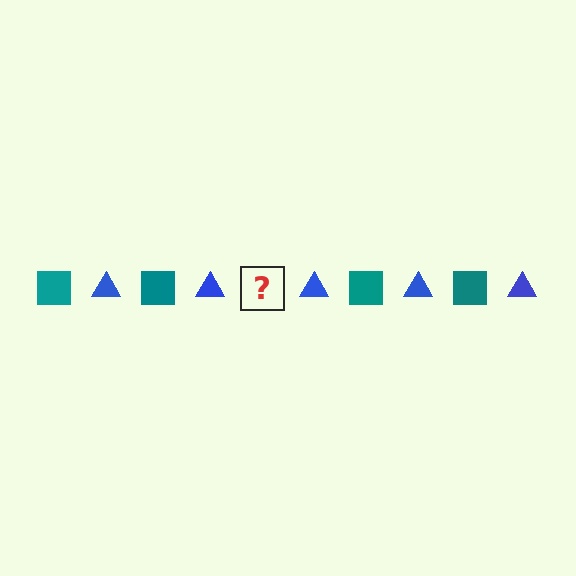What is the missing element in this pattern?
The missing element is a teal square.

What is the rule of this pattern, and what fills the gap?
The rule is that the pattern alternates between teal square and blue triangle. The gap should be filled with a teal square.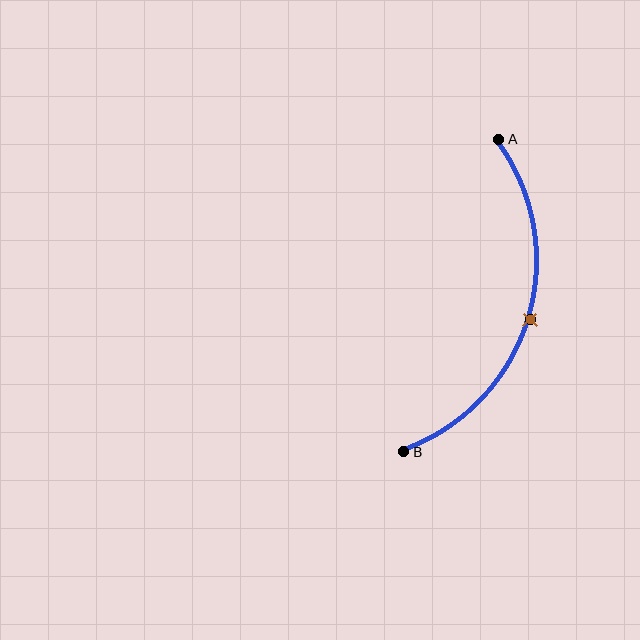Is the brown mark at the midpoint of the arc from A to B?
Yes. The brown mark lies on the arc at equal arc-length from both A and B — it is the arc midpoint.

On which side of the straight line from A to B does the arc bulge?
The arc bulges to the right of the straight line connecting A and B.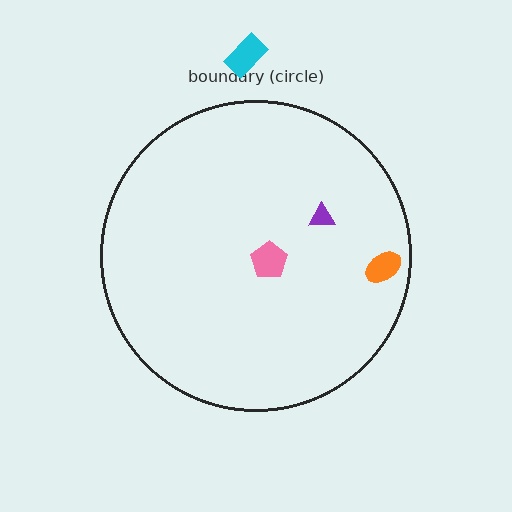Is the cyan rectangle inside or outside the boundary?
Outside.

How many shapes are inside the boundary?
3 inside, 1 outside.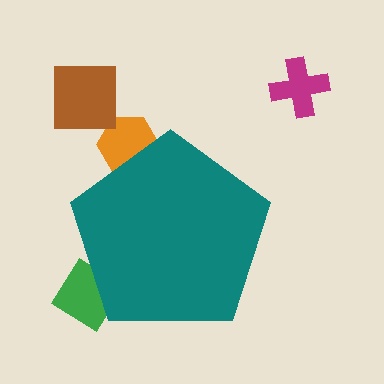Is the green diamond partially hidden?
Yes, the green diamond is partially hidden behind the teal pentagon.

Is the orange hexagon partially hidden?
Yes, the orange hexagon is partially hidden behind the teal pentagon.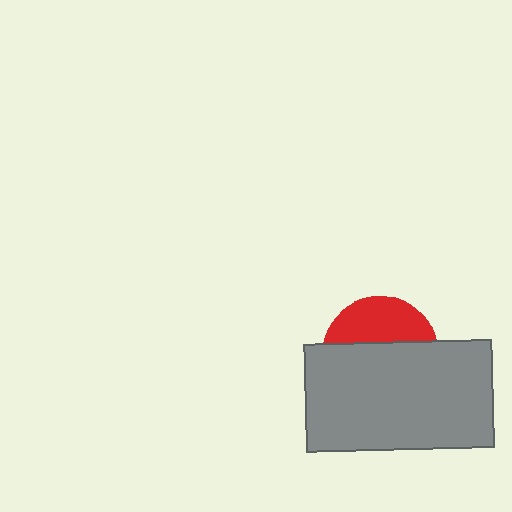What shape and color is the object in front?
The object in front is a gray rectangle.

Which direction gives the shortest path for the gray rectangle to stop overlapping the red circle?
Moving down gives the shortest separation.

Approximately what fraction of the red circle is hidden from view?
Roughly 63% of the red circle is hidden behind the gray rectangle.